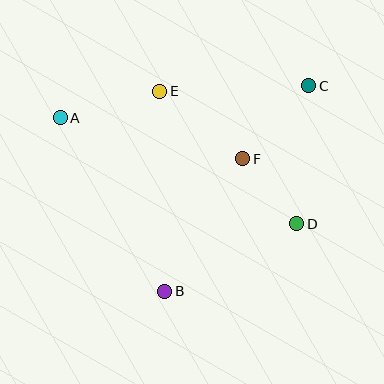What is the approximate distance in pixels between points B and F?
The distance between B and F is approximately 154 pixels.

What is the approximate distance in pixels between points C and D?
The distance between C and D is approximately 139 pixels.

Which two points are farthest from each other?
Points A and D are farthest from each other.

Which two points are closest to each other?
Points D and F are closest to each other.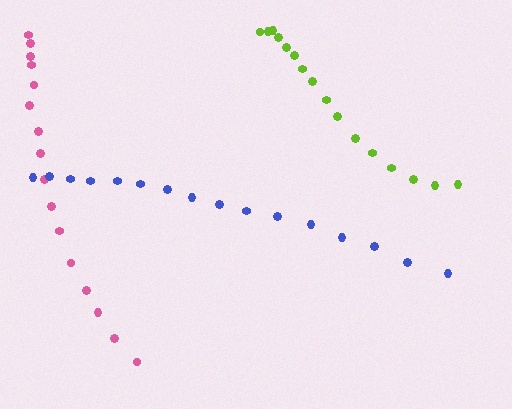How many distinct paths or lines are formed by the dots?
There are 3 distinct paths.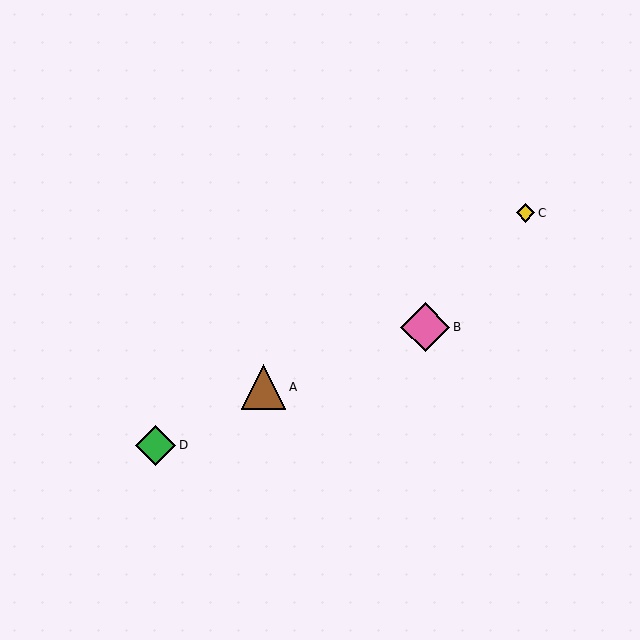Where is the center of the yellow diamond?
The center of the yellow diamond is at (525, 213).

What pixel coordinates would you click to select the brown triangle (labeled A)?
Click at (263, 387) to select the brown triangle A.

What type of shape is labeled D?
Shape D is a green diamond.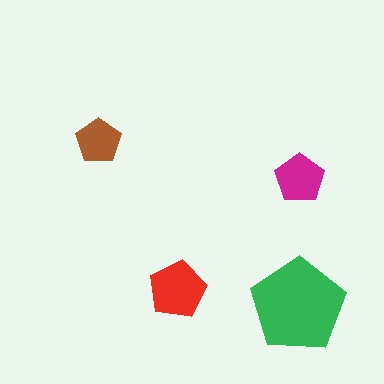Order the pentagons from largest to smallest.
the green one, the red one, the magenta one, the brown one.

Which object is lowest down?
The green pentagon is bottommost.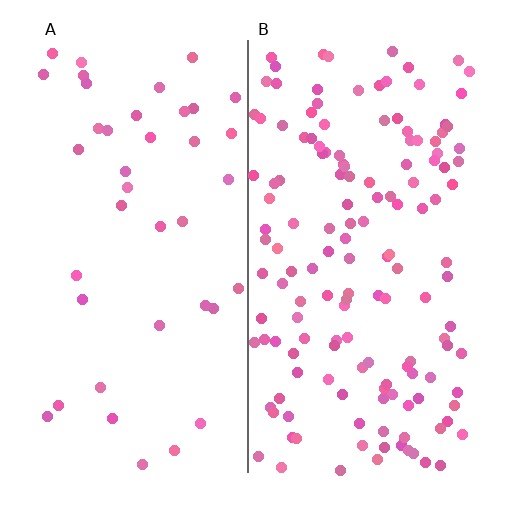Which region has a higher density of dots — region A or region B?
B (the right).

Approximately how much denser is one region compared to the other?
Approximately 3.6× — region B over region A.